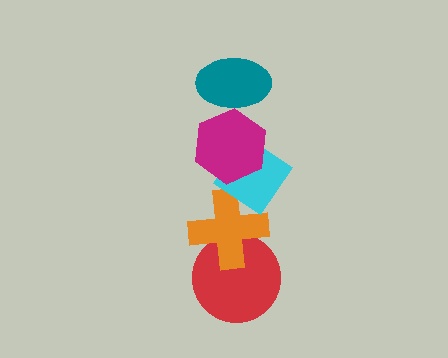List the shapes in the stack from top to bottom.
From top to bottom: the teal ellipse, the magenta hexagon, the cyan diamond, the orange cross, the red circle.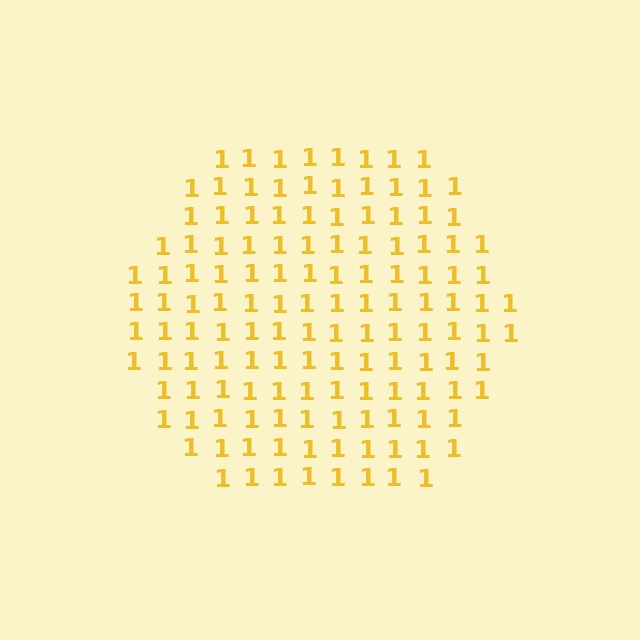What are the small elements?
The small elements are digit 1's.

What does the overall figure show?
The overall figure shows a hexagon.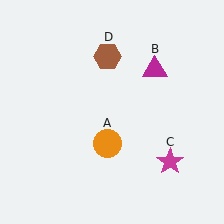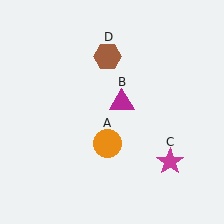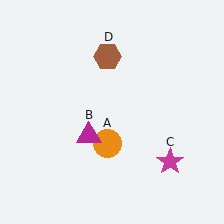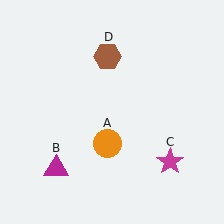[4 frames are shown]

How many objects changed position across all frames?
1 object changed position: magenta triangle (object B).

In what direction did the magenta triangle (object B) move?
The magenta triangle (object B) moved down and to the left.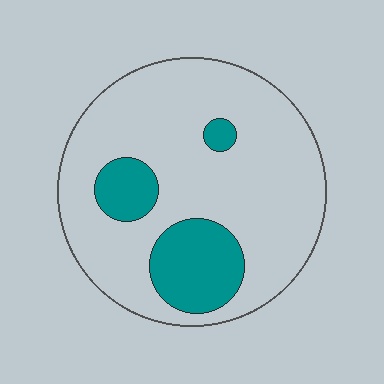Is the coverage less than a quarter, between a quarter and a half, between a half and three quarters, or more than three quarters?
Less than a quarter.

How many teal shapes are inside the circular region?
3.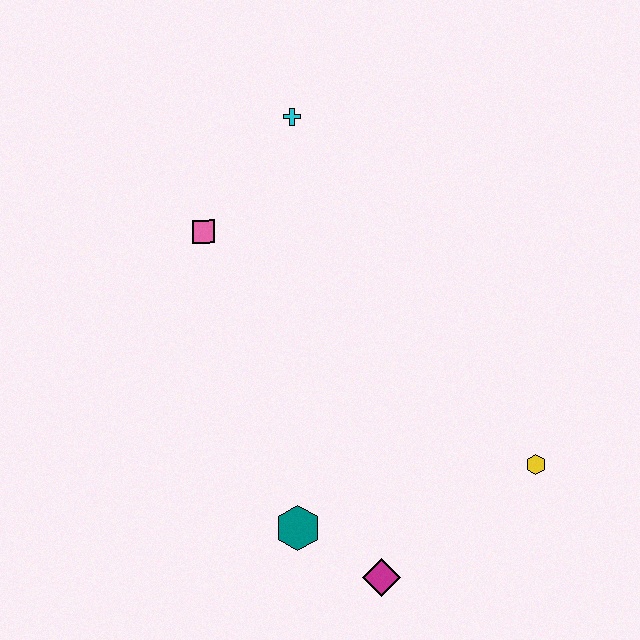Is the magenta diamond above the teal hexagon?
No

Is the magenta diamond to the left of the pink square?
No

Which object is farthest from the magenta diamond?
The cyan cross is farthest from the magenta diamond.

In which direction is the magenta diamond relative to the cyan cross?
The magenta diamond is below the cyan cross.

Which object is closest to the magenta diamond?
The teal hexagon is closest to the magenta diamond.